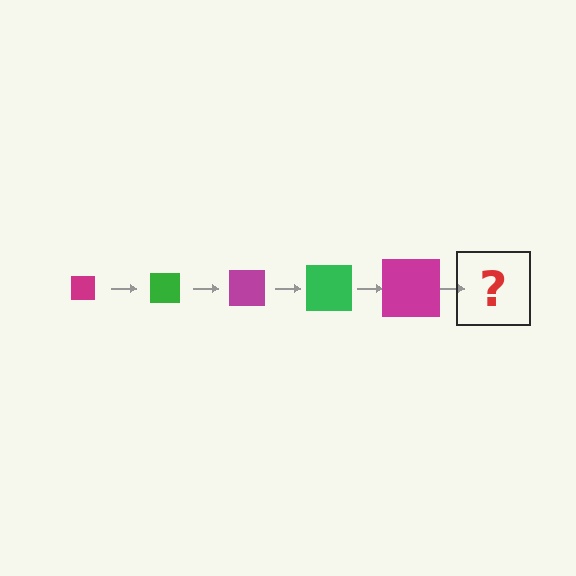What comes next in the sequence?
The next element should be a green square, larger than the previous one.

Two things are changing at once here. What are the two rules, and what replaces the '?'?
The two rules are that the square grows larger each step and the color cycles through magenta and green. The '?' should be a green square, larger than the previous one.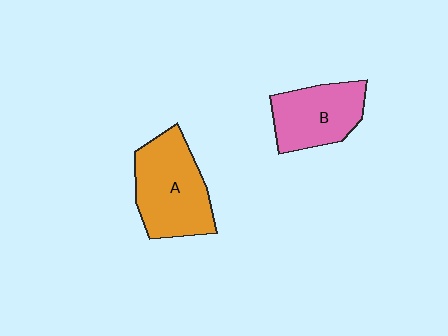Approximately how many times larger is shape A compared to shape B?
Approximately 1.3 times.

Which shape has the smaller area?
Shape B (pink).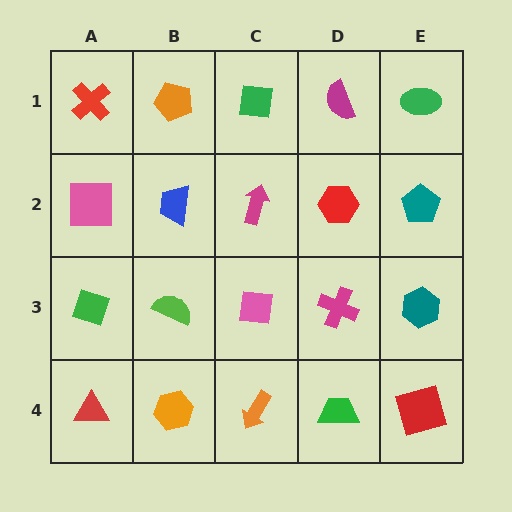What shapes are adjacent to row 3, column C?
A magenta arrow (row 2, column C), an orange arrow (row 4, column C), a lime semicircle (row 3, column B), a magenta cross (row 3, column D).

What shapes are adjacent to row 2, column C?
A green square (row 1, column C), a pink square (row 3, column C), a blue trapezoid (row 2, column B), a red hexagon (row 2, column D).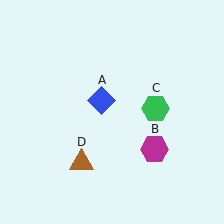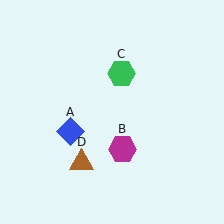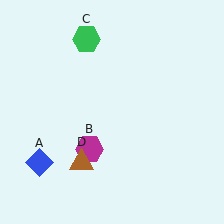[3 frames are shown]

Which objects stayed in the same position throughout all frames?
Brown triangle (object D) remained stationary.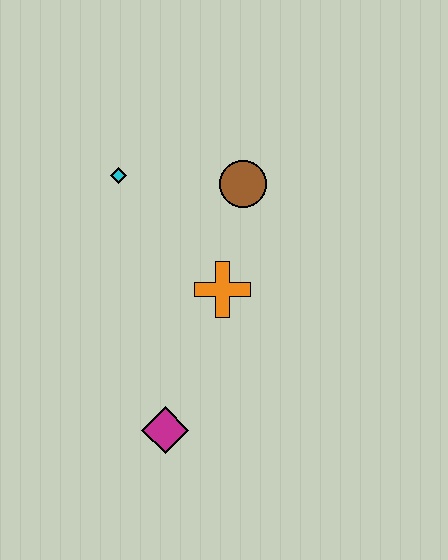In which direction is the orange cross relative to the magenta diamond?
The orange cross is above the magenta diamond.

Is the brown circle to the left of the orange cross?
No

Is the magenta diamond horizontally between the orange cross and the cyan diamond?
Yes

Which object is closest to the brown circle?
The orange cross is closest to the brown circle.